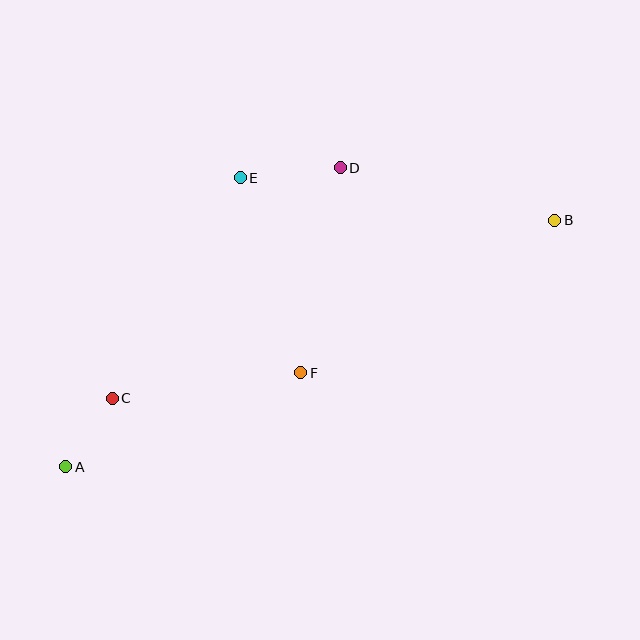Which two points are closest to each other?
Points A and C are closest to each other.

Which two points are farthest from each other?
Points A and B are farthest from each other.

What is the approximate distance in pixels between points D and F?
The distance between D and F is approximately 209 pixels.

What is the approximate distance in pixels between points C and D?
The distance between C and D is approximately 324 pixels.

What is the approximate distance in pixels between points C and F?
The distance between C and F is approximately 190 pixels.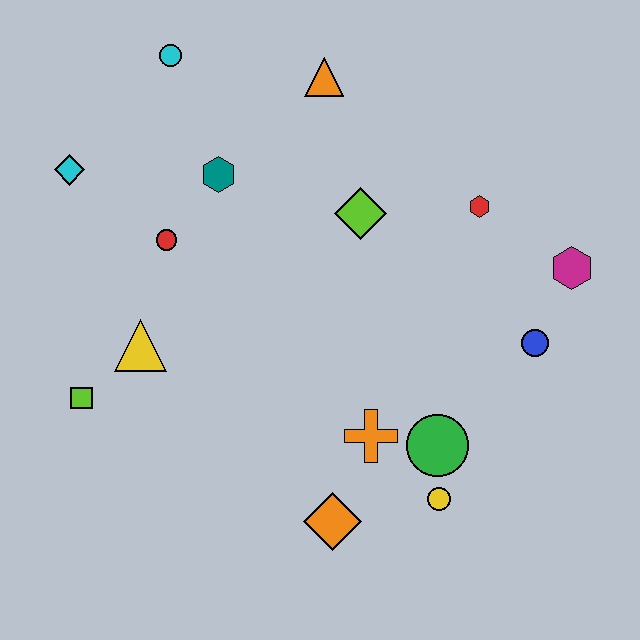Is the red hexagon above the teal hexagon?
No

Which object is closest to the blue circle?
The magenta hexagon is closest to the blue circle.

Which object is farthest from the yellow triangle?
The magenta hexagon is farthest from the yellow triangle.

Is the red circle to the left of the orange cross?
Yes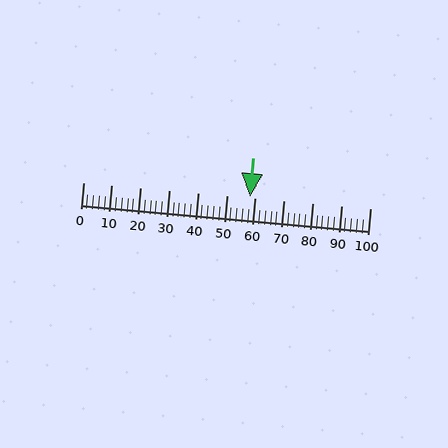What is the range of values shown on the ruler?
The ruler shows values from 0 to 100.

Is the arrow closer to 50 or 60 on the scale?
The arrow is closer to 60.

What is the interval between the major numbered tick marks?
The major tick marks are spaced 10 units apart.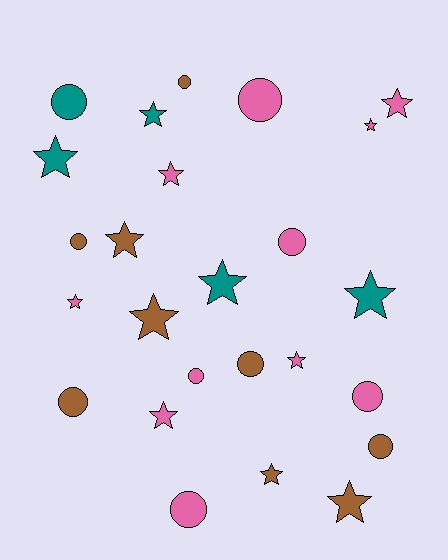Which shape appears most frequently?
Star, with 14 objects.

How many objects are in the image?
There are 25 objects.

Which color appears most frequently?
Pink, with 11 objects.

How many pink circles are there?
There are 5 pink circles.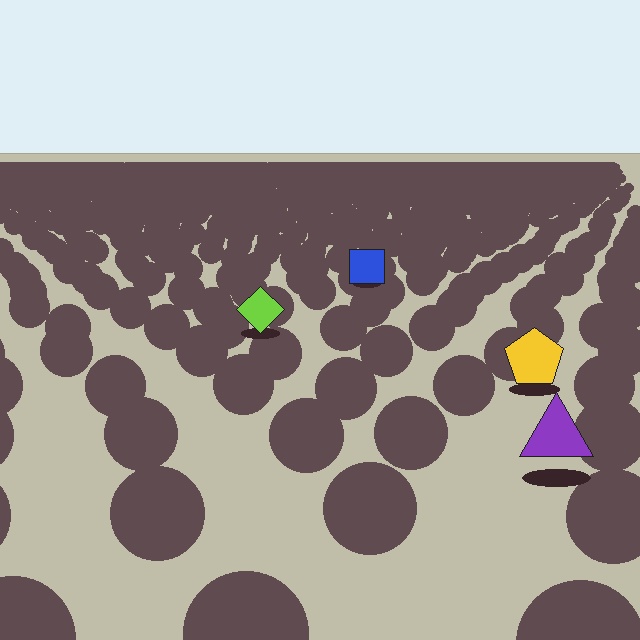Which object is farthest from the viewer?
The blue square is farthest from the viewer. It appears smaller and the ground texture around it is denser.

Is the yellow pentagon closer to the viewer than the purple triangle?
No. The purple triangle is closer — you can tell from the texture gradient: the ground texture is coarser near it.